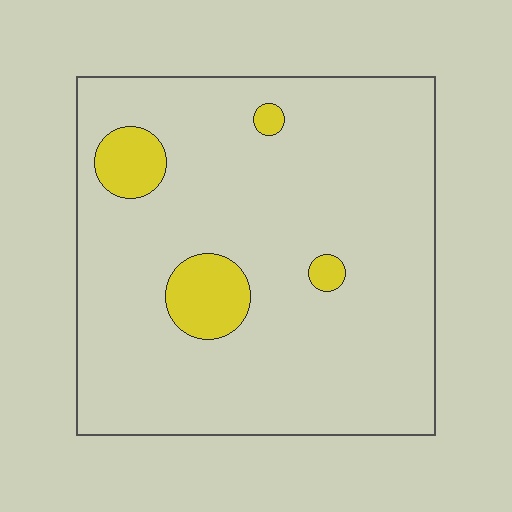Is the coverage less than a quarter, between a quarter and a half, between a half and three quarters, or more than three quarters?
Less than a quarter.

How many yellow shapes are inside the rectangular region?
4.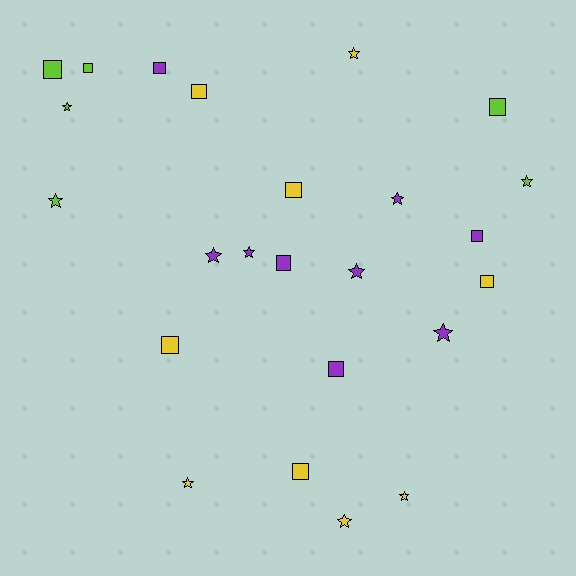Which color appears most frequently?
Yellow, with 9 objects.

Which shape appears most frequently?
Square, with 12 objects.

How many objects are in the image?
There are 24 objects.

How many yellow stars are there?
There are 4 yellow stars.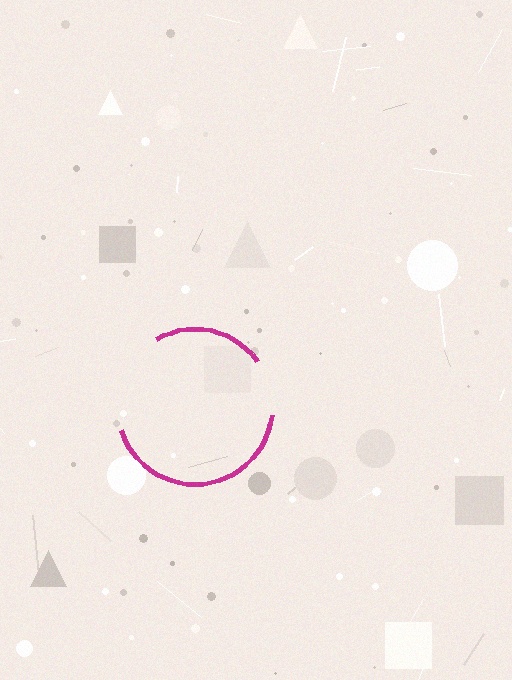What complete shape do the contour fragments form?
The contour fragments form a circle.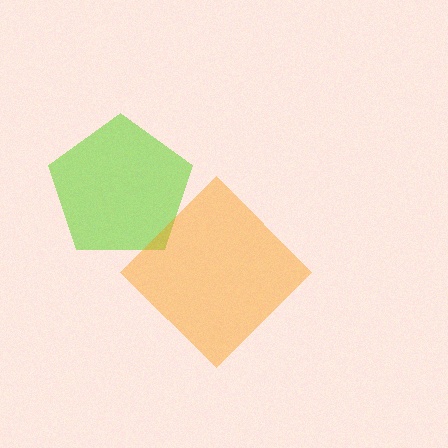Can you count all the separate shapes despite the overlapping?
Yes, there are 2 separate shapes.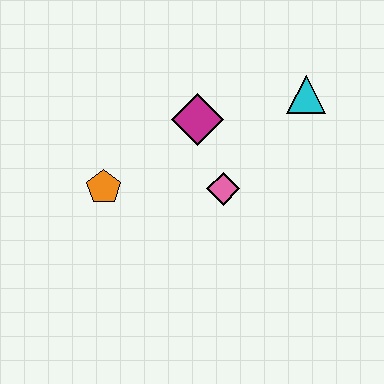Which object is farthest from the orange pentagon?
The cyan triangle is farthest from the orange pentagon.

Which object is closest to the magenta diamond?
The pink diamond is closest to the magenta diamond.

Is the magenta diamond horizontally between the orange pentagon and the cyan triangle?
Yes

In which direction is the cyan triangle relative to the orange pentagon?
The cyan triangle is to the right of the orange pentagon.